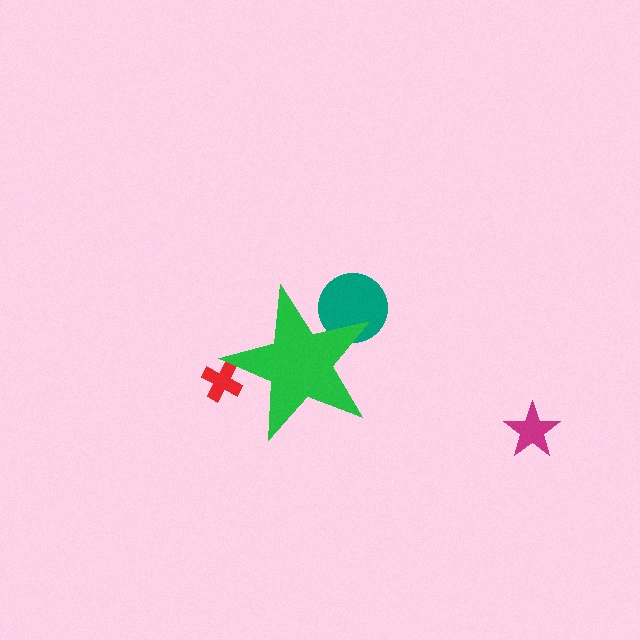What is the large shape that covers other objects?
A green star.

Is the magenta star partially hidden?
No, the magenta star is fully visible.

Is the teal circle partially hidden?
Yes, the teal circle is partially hidden behind the green star.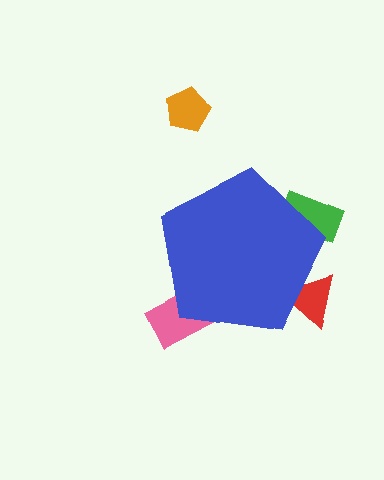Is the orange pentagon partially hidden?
No, the orange pentagon is fully visible.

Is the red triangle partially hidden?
Yes, the red triangle is partially hidden behind the blue pentagon.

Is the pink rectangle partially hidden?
Yes, the pink rectangle is partially hidden behind the blue pentagon.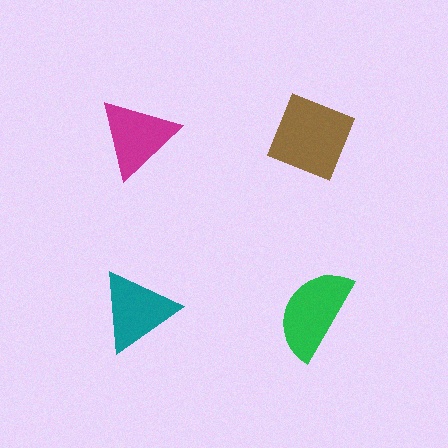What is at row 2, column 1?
A teal triangle.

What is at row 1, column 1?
A magenta triangle.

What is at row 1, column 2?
A brown diamond.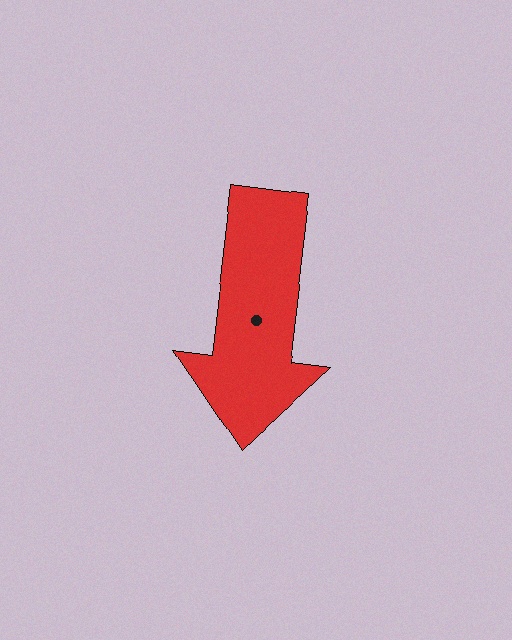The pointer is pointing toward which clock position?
Roughly 6 o'clock.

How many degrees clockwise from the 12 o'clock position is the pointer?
Approximately 187 degrees.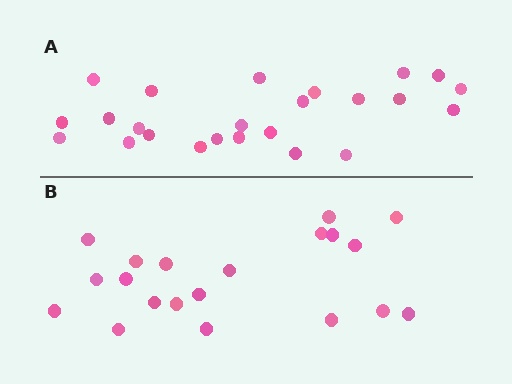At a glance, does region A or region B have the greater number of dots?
Region A (the top region) has more dots.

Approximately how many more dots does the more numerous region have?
Region A has about 4 more dots than region B.